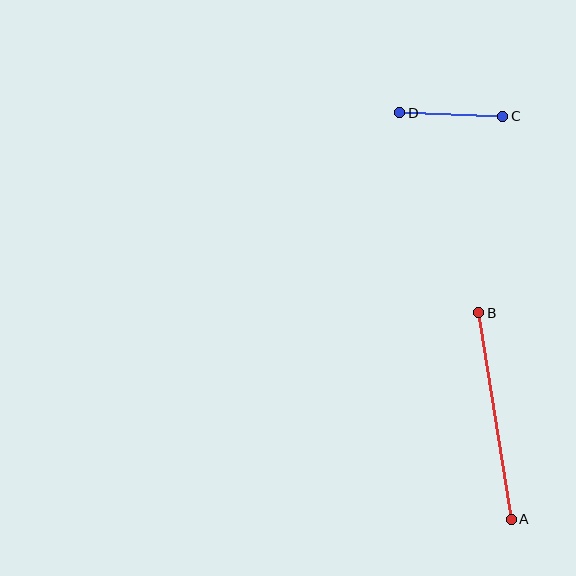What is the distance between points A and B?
The distance is approximately 209 pixels.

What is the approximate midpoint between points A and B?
The midpoint is at approximately (495, 416) pixels.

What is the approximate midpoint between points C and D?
The midpoint is at approximately (451, 115) pixels.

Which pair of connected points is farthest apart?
Points A and B are farthest apart.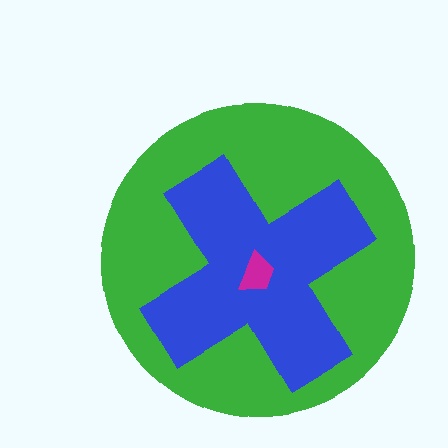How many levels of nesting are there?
3.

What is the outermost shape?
The green circle.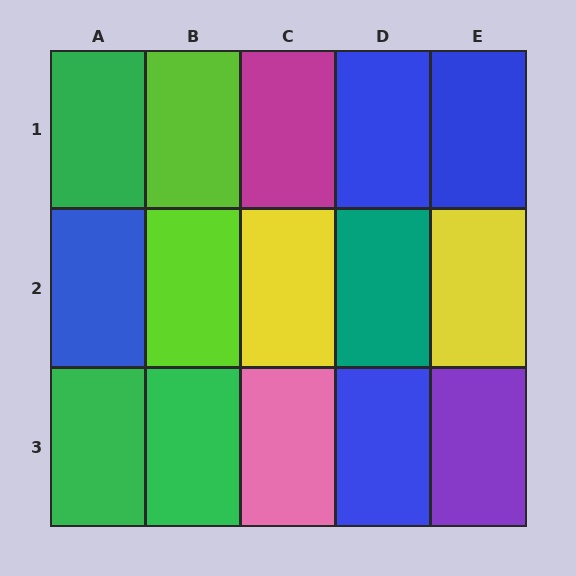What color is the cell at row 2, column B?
Lime.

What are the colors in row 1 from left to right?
Green, lime, magenta, blue, blue.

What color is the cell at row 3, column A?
Green.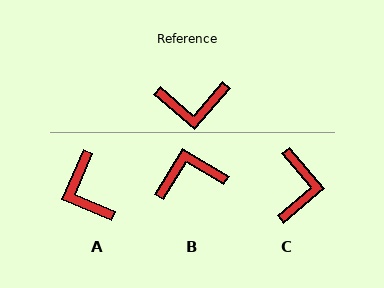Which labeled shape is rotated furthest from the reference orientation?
B, about 170 degrees away.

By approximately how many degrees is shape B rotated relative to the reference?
Approximately 170 degrees clockwise.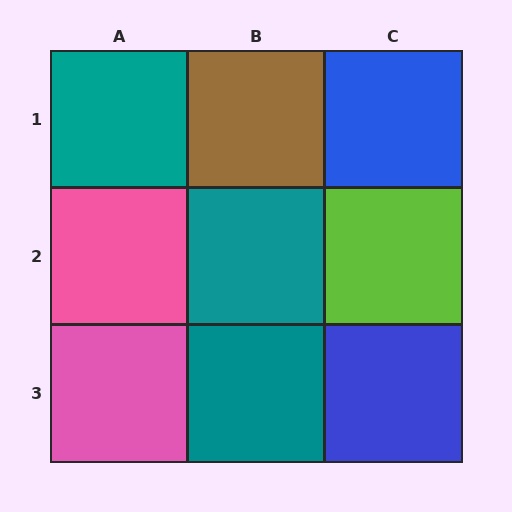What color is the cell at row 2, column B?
Teal.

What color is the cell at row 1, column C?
Blue.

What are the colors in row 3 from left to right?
Pink, teal, blue.